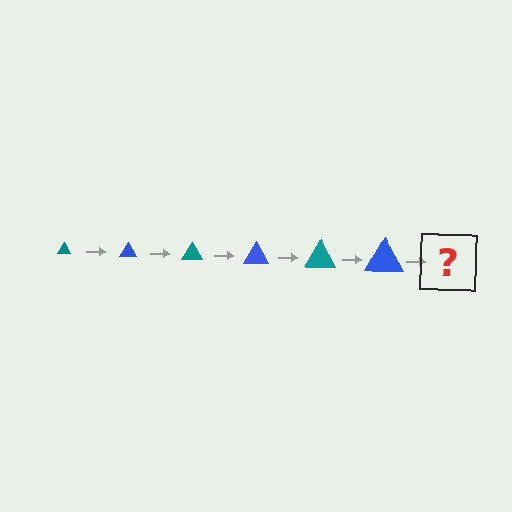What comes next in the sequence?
The next element should be a teal triangle, larger than the previous one.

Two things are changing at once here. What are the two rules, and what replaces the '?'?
The two rules are that the triangle grows larger each step and the color cycles through teal and blue. The '?' should be a teal triangle, larger than the previous one.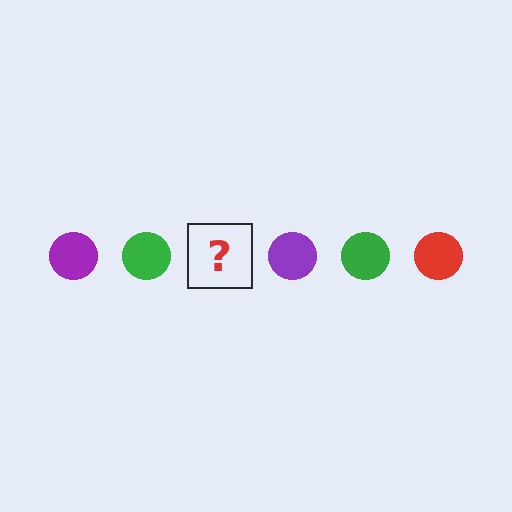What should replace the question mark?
The question mark should be replaced with a red circle.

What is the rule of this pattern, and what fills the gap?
The rule is that the pattern cycles through purple, green, red circles. The gap should be filled with a red circle.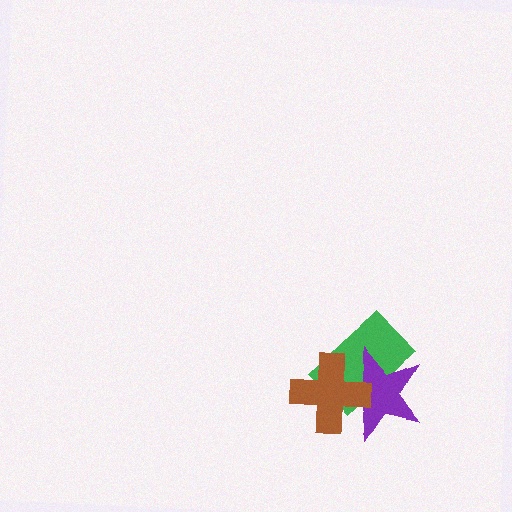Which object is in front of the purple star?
The brown cross is in front of the purple star.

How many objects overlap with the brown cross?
2 objects overlap with the brown cross.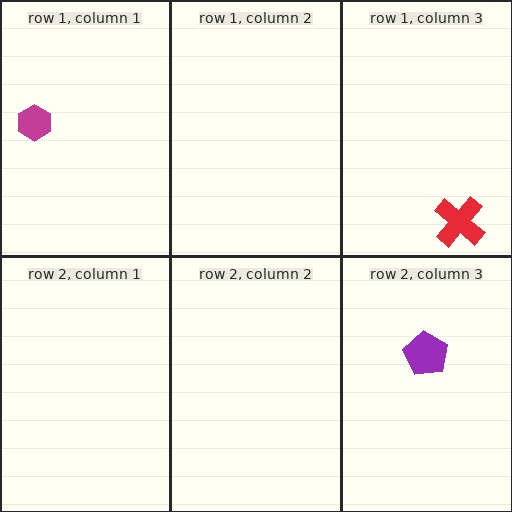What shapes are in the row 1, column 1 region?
The magenta hexagon.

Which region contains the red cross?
The row 1, column 3 region.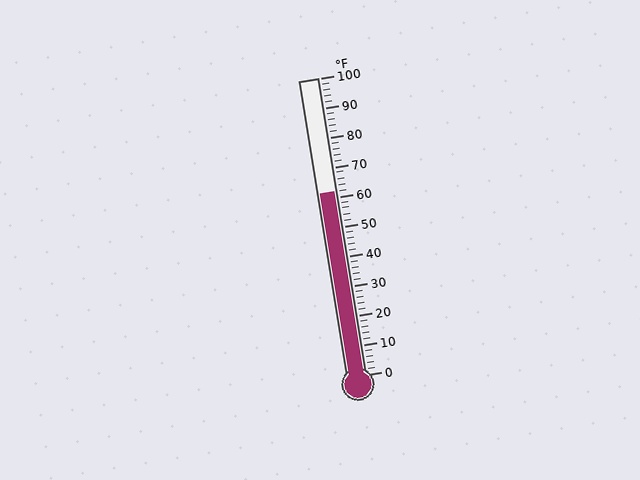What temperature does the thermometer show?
The thermometer shows approximately 62°F.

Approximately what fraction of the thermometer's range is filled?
The thermometer is filled to approximately 60% of its range.